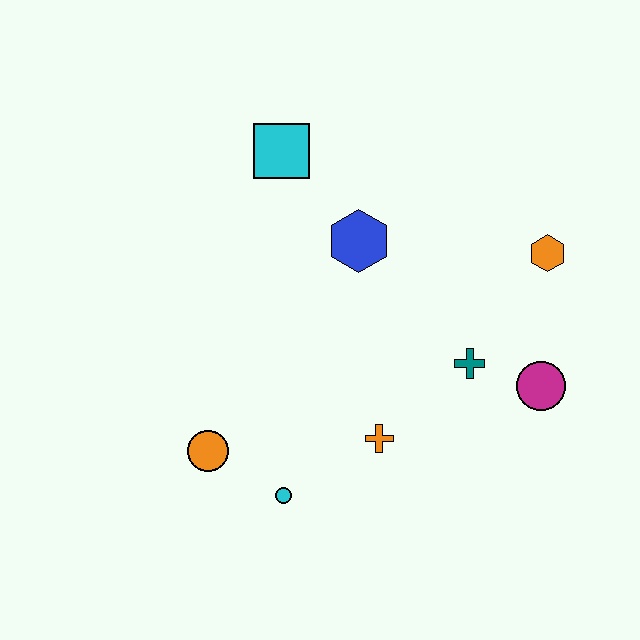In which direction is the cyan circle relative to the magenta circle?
The cyan circle is to the left of the magenta circle.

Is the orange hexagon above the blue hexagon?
No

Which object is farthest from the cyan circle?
The orange hexagon is farthest from the cyan circle.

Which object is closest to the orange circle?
The cyan circle is closest to the orange circle.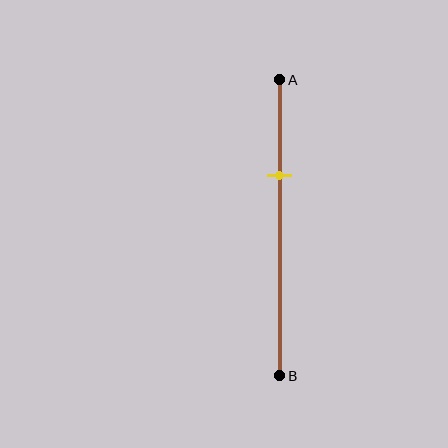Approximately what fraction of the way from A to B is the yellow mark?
The yellow mark is approximately 30% of the way from A to B.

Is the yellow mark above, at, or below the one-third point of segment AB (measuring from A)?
The yellow mark is approximately at the one-third point of segment AB.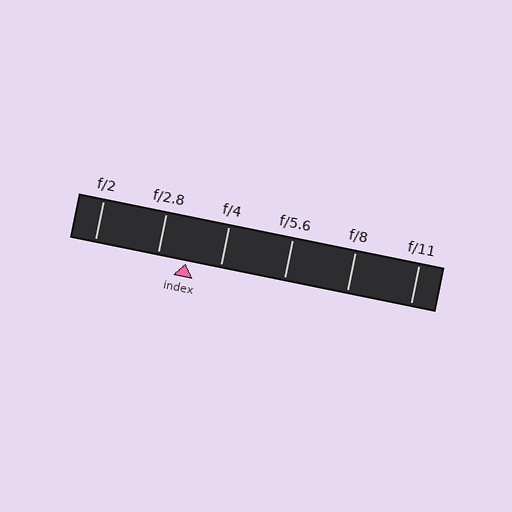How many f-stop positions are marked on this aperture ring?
There are 6 f-stop positions marked.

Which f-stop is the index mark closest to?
The index mark is closest to f/2.8.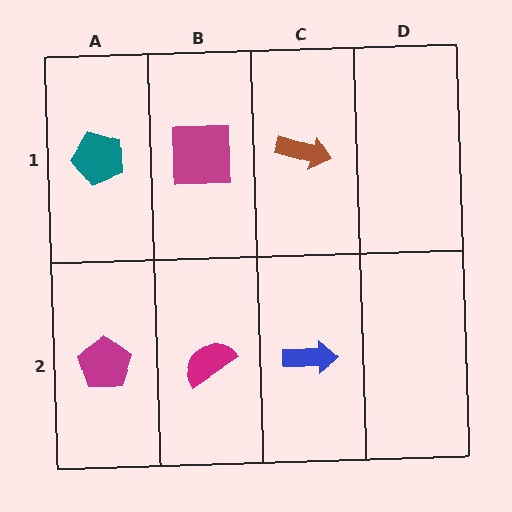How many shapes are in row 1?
3 shapes.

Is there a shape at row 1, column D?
No, that cell is empty.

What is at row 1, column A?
A teal pentagon.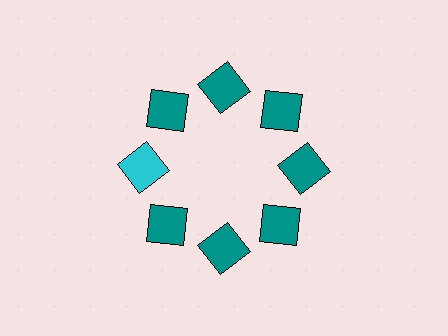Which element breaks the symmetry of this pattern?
The cyan square at roughly the 9 o'clock position breaks the symmetry. All other shapes are teal squares.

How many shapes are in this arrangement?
There are 8 shapes arranged in a ring pattern.